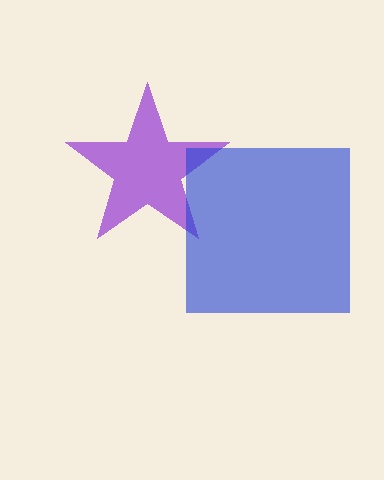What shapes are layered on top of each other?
The layered shapes are: a purple star, a blue square.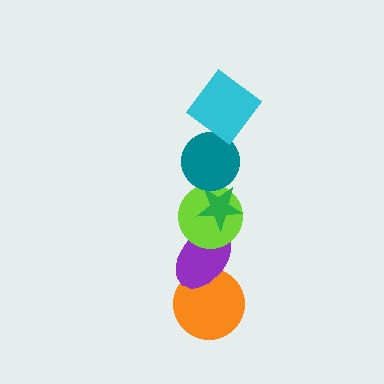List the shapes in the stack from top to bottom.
From top to bottom: the cyan diamond, the teal circle, the green star, the lime circle, the purple ellipse, the orange circle.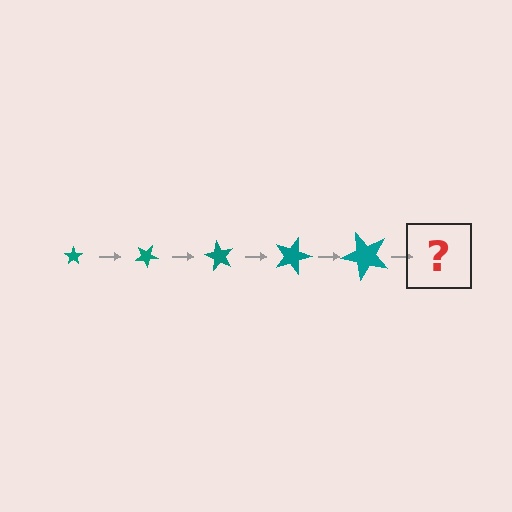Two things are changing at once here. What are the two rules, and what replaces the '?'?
The two rules are that the star grows larger each step and it rotates 30 degrees each step. The '?' should be a star, larger than the previous one and rotated 150 degrees from the start.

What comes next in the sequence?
The next element should be a star, larger than the previous one and rotated 150 degrees from the start.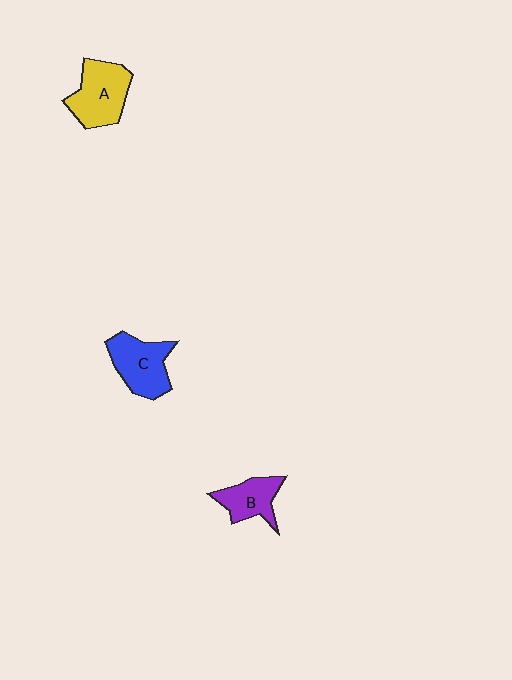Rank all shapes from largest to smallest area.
From largest to smallest: A (yellow), C (blue), B (purple).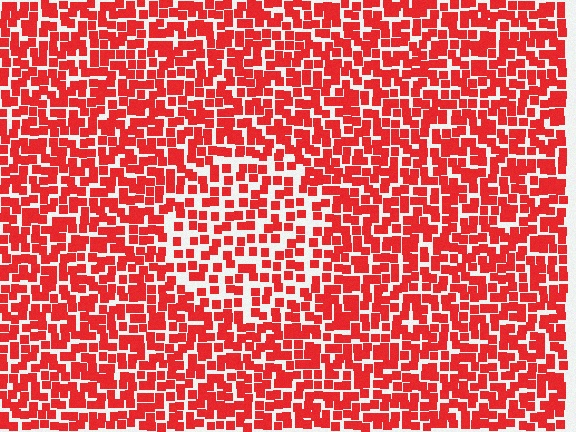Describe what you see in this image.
The image contains small red elements arranged at two different densities. A circle-shaped region is visible where the elements are less densely packed than the surrounding area.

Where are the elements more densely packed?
The elements are more densely packed outside the circle boundary.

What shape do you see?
I see a circle.